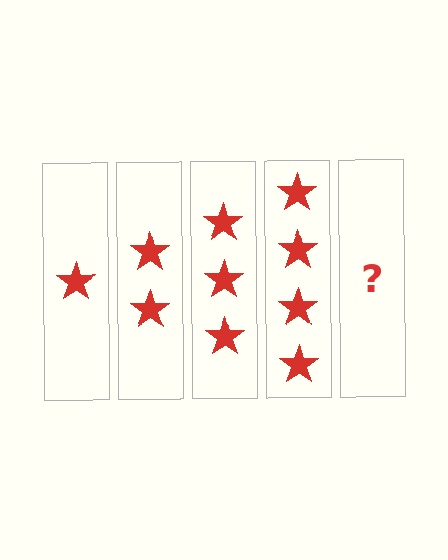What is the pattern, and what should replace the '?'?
The pattern is that each step adds one more star. The '?' should be 5 stars.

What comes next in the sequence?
The next element should be 5 stars.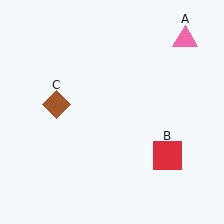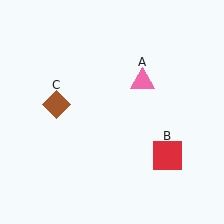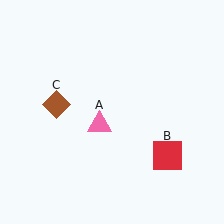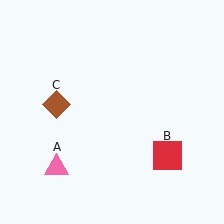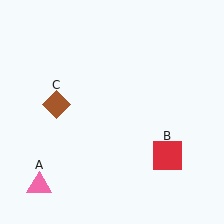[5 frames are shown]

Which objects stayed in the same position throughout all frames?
Red square (object B) and brown diamond (object C) remained stationary.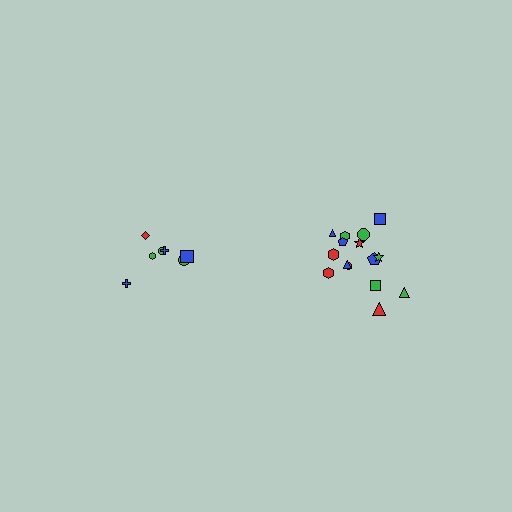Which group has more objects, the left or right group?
The right group.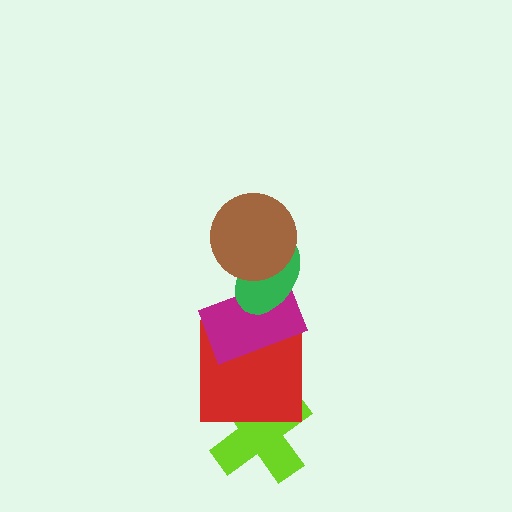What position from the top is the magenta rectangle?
The magenta rectangle is 3rd from the top.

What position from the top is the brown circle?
The brown circle is 1st from the top.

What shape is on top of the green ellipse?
The brown circle is on top of the green ellipse.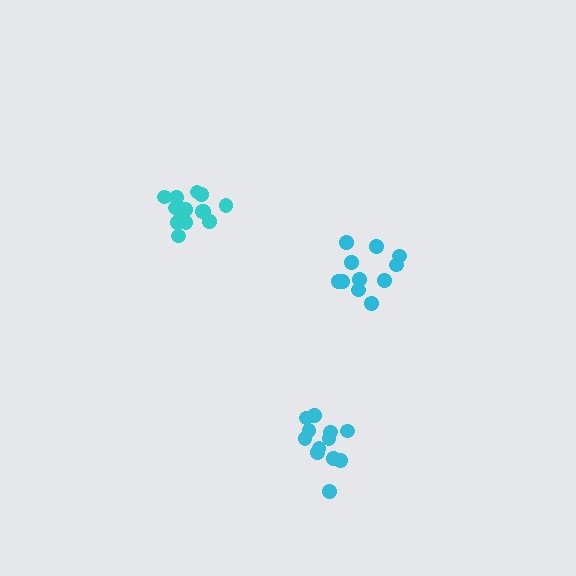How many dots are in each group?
Group 1: 15 dots, Group 2: 11 dots, Group 3: 12 dots (38 total).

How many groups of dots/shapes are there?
There are 3 groups.